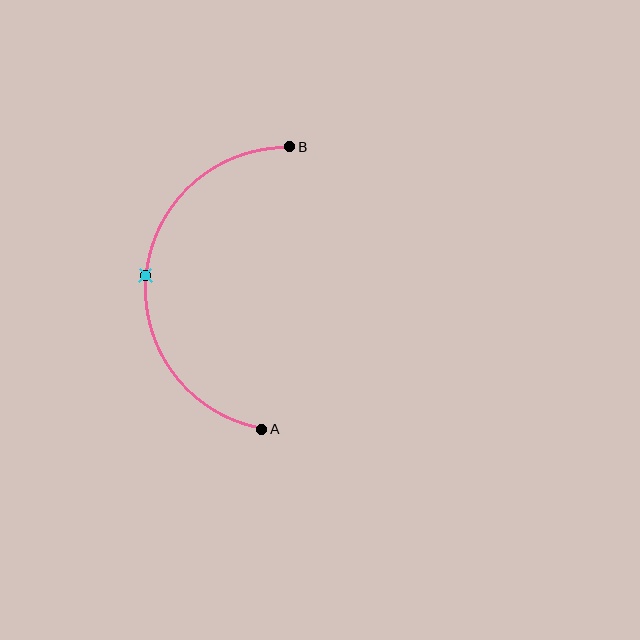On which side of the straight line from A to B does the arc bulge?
The arc bulges to the left of the straight line connecting A and B.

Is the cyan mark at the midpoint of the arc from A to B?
Yes. The cyan mark lies on the arc at equal arc-length from both A and B — it is the arc midpoint.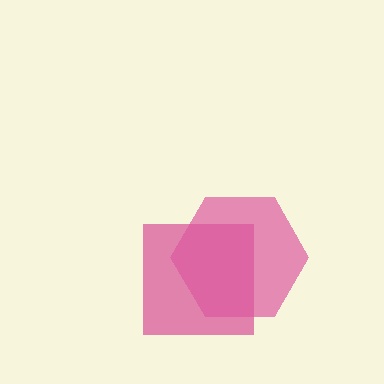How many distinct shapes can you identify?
There are 2 distinct shapes: a magenta square, a pink hexagon.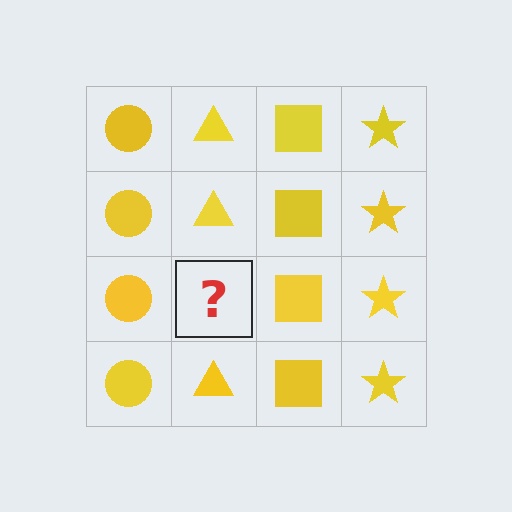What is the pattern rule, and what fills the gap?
The rule is that each column has a consistent shape. The gap should be filled with a yellow triangle.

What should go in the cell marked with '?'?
The missing cell should contain a yellow triangle.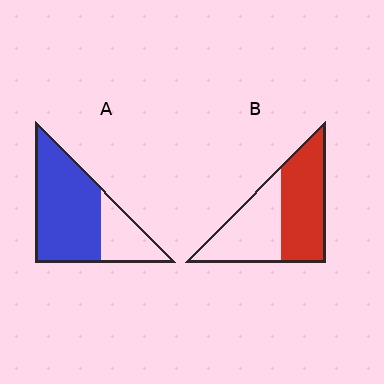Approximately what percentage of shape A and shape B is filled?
A is approximately 70% and B is approximately 55%.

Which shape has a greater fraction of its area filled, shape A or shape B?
Shape A.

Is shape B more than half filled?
Roughly half.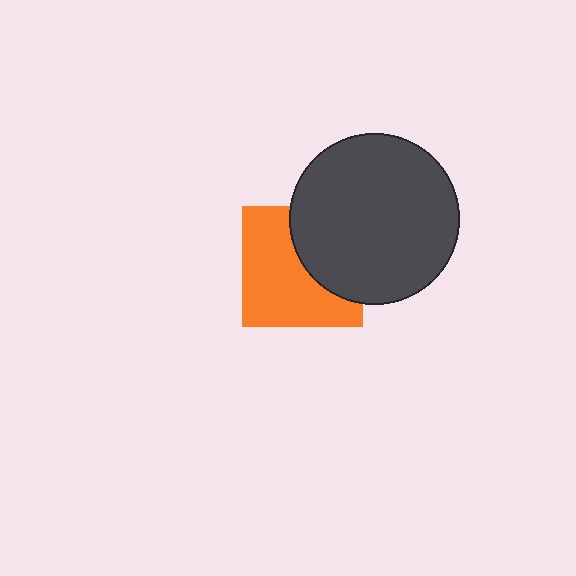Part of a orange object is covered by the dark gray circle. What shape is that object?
It is a square.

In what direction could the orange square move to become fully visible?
The orange square could move left. That would shift it out from behind the dark gray circle entirely.